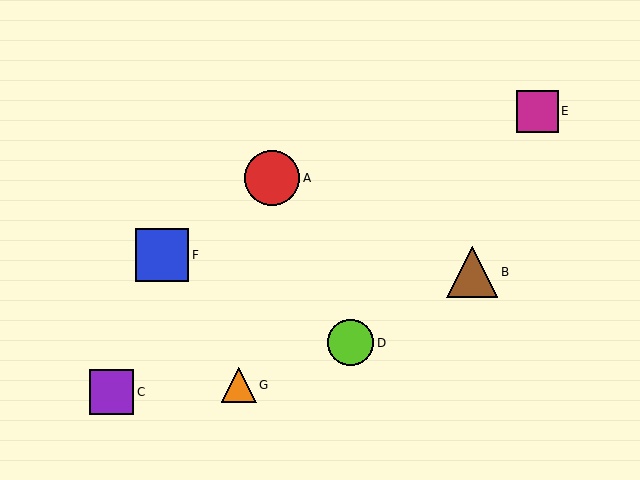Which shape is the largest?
The red circle (labeled A) is the largest.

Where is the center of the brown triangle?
The center of the brown triangle is at (472, 272).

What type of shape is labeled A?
Shape A is a red circle.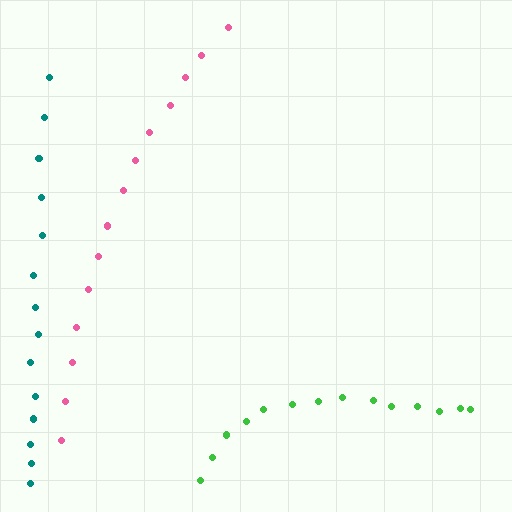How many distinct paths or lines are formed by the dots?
There are 3 distinct paths.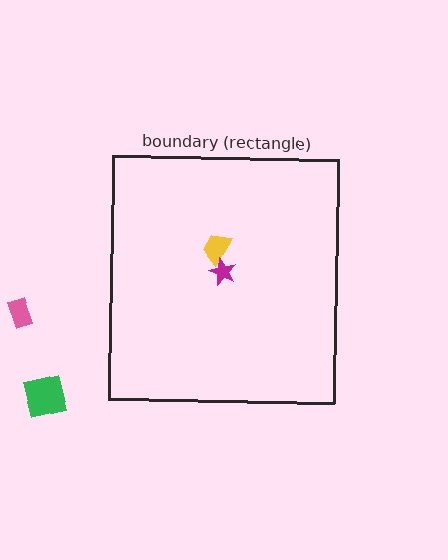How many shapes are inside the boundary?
2 inside, 2 outside.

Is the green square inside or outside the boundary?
Outside.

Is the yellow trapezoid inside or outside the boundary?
Inside.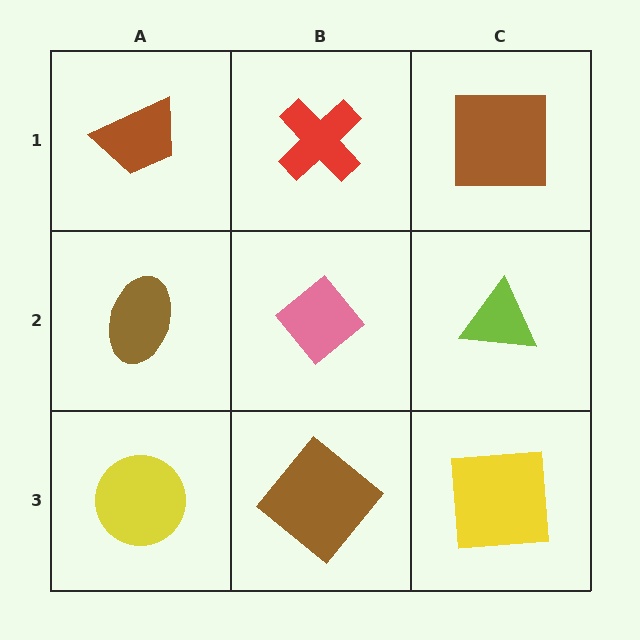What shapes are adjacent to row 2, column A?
A brown trapezoid (row 1, column A), a yellow circle (row 3, column A), a pink diamond (row 2, column B).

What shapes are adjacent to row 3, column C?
A lime triangle (row 2, column C), a brown diamond (row 3, column B).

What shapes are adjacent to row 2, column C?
A brown square (row 1, column C), a yellow square (row 3, column C), a pink diamond (row 2, column B).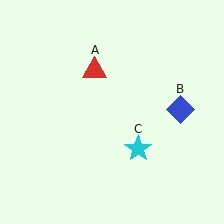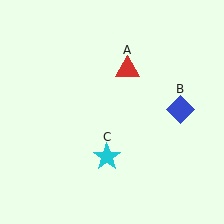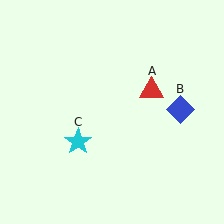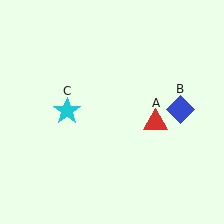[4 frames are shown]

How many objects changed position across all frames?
2 objects changed position: red triangle (object A), cyan star (object C).